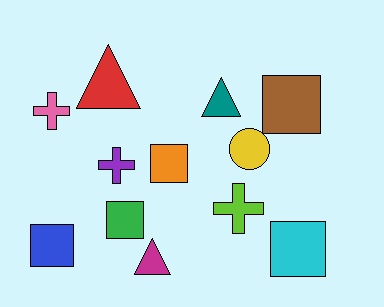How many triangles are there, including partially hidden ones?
There are 3 triangles.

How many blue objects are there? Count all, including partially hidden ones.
There is 1 blue object.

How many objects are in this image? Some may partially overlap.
There are 12 objects.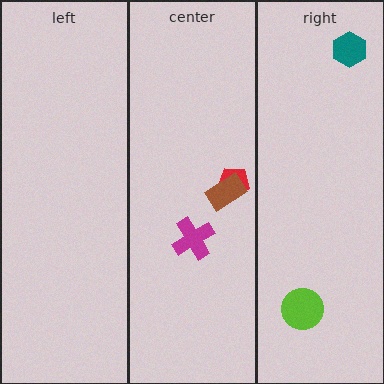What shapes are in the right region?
The lime circle, the teal hexagon.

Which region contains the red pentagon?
The center region.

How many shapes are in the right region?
2.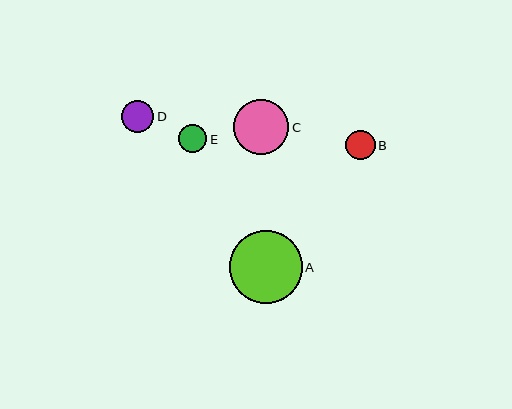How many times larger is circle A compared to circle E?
Circle A is approximately 2.5 times the size of circle E.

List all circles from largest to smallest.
From largest to smallest: A, C, D, B, E.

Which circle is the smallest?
Circle E is the smallest with a size of approximately 29 pixels.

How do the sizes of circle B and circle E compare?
Circle B and circle E are approximately the same size.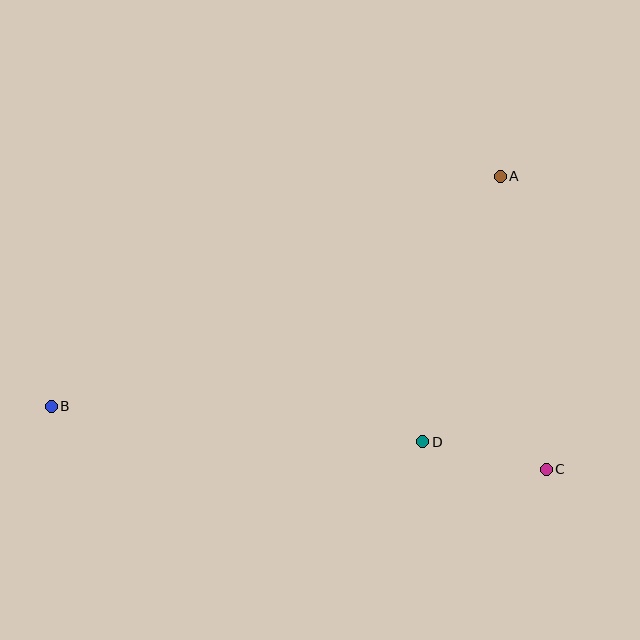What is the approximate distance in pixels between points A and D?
The distance between A and D is approximately 277 pixels.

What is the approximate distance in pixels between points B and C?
The distance between B and C is approximately 499 pixels.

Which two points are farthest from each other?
Points A and B are farthest from each other.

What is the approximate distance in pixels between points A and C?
The distance between A and C is approximately 296 pixels.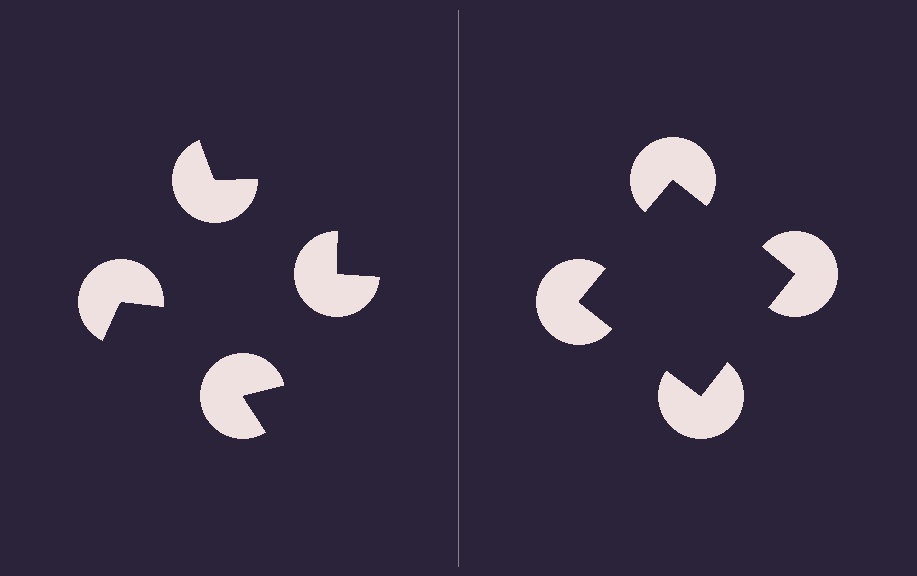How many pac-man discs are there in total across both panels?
8 — 4 on each side.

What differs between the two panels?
The pac-man discs are positioned identically on both sides; only the wedge orientations differ. On the right they align to a square; on the left they are misaligned.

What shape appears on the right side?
An illusory square.